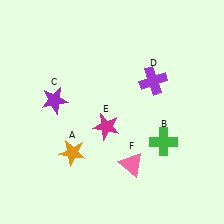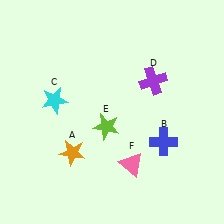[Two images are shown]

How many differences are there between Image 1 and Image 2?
There are 3 differences between the two images.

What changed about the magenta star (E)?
In Image 1, E is magenta. In Image 2, it changed to lime.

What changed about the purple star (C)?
In Image 1, C is purple. In Image 2, it changed to cyan.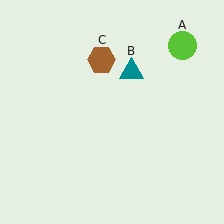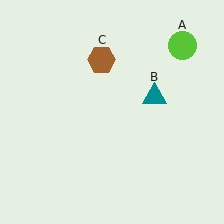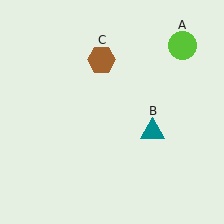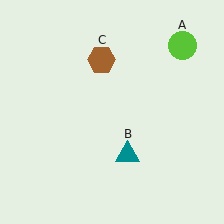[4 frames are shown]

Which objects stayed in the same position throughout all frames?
Lime circle (object A) and brown hexagon (object C) remained stationary.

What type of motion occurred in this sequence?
The teal triangle (object B) rotated clockwise around the center of the scene.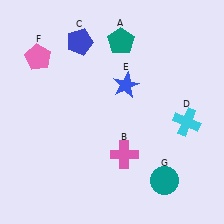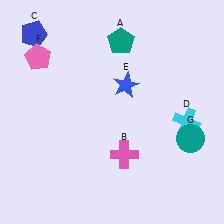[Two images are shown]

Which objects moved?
The objects that moved are: the blue pentagon (C), the teal circle (G).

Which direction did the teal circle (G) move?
The teal circle (G) moved up.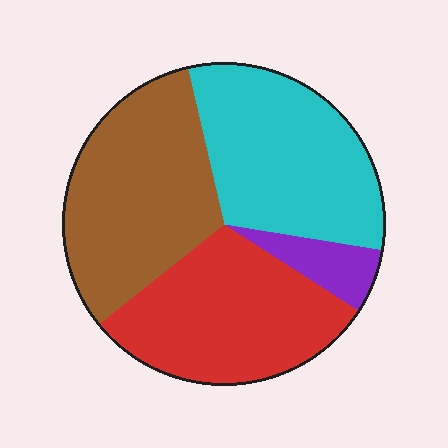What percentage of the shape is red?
Red takes up about one third (1/3) of the shape.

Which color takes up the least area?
Purple, at roughly 5%.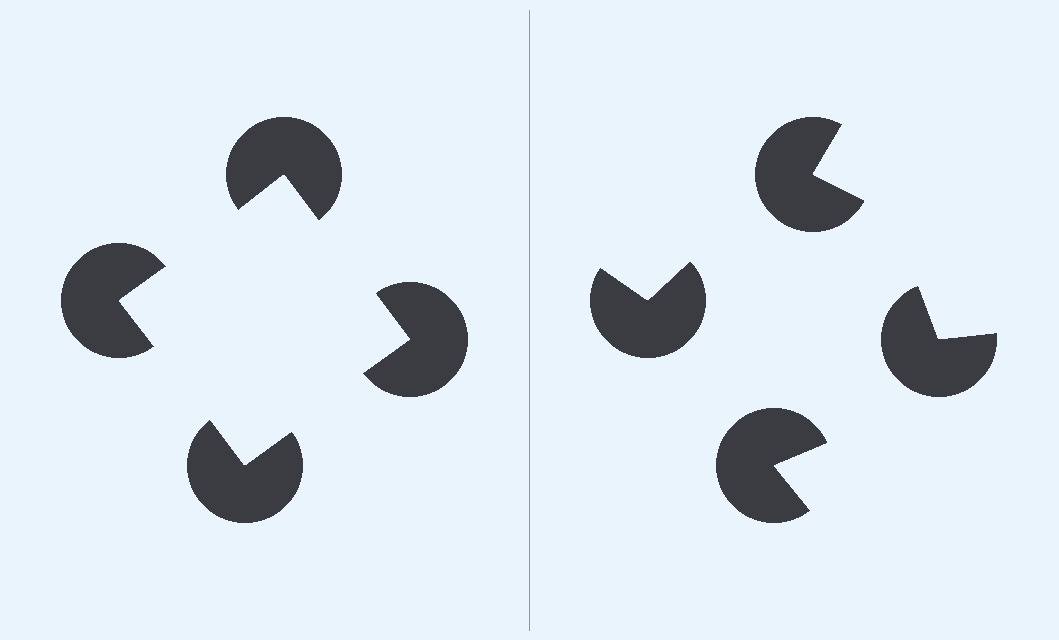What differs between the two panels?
The pac-man discs are positioned identically on both sides; only the wedge orientations differ. On the left they align to a square; on the right they are misaligned.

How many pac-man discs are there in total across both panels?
8 — 4 on each side.